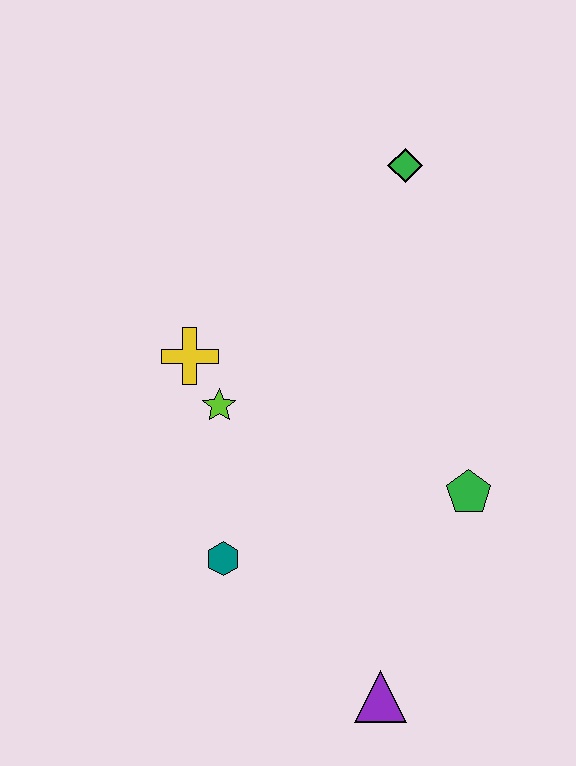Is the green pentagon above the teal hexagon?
Yes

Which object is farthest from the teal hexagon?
The green diamond is farthest from the teal hexagon.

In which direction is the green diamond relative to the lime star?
The green diamond is above the lime star.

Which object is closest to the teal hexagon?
The lime star is closest to the teal hexagon.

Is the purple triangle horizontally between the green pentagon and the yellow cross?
Yes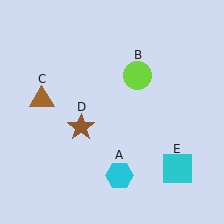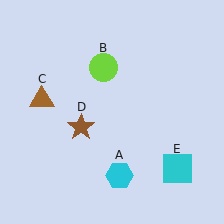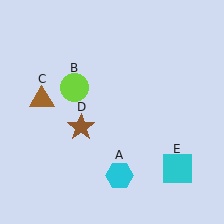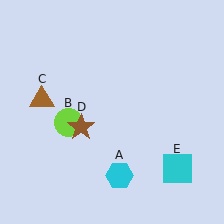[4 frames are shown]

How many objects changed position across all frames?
1 object changed position: lime circle (object B).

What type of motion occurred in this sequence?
The lime circle (object B) rotated counterclockwise around the center of the scene.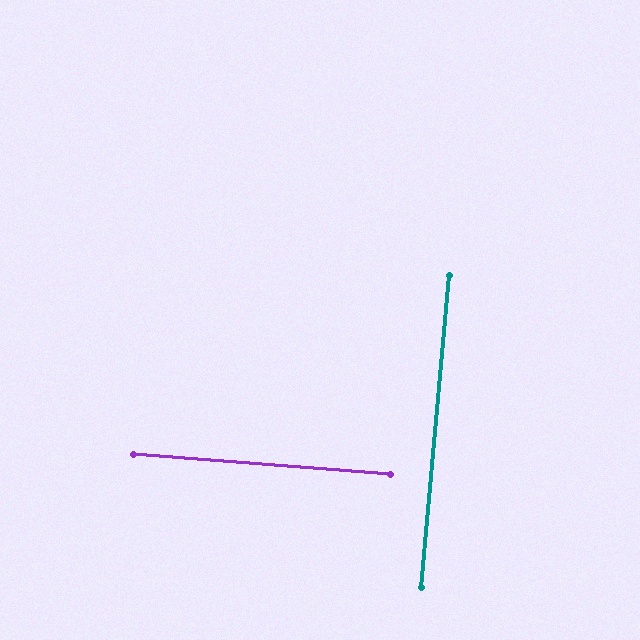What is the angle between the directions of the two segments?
Approximately 89 degrees.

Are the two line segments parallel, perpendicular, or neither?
Perpendicular — they meet at approximately 89°.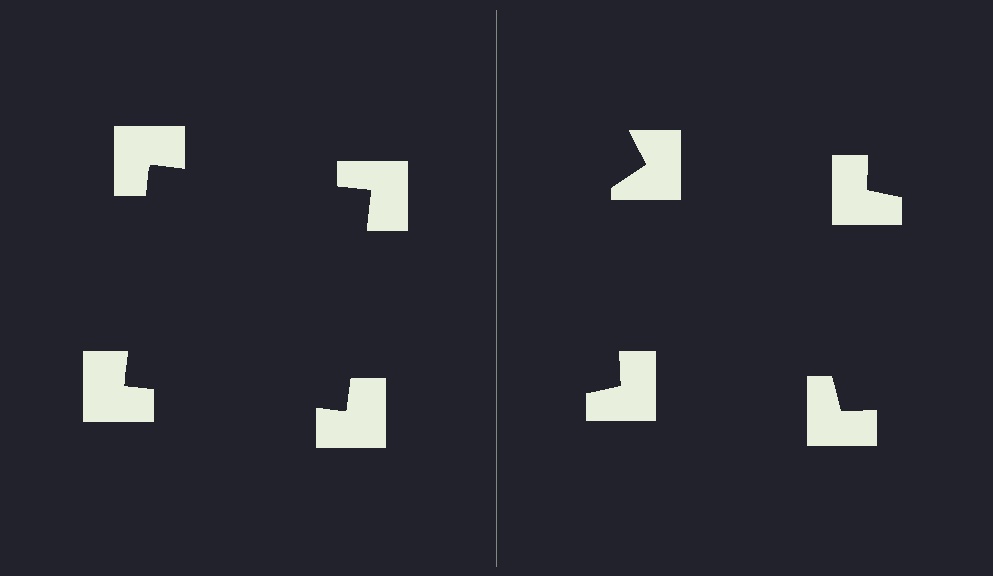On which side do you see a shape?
An illusory square appears on the left side. On the right side the wedge cuts are rotated, so no coherent shape forms.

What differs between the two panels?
The notched squares are positioned identically on both sides; only the wedge orientations differ. On the left they align to a square; on the right they are misaligned.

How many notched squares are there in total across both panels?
8 — 4 on each side.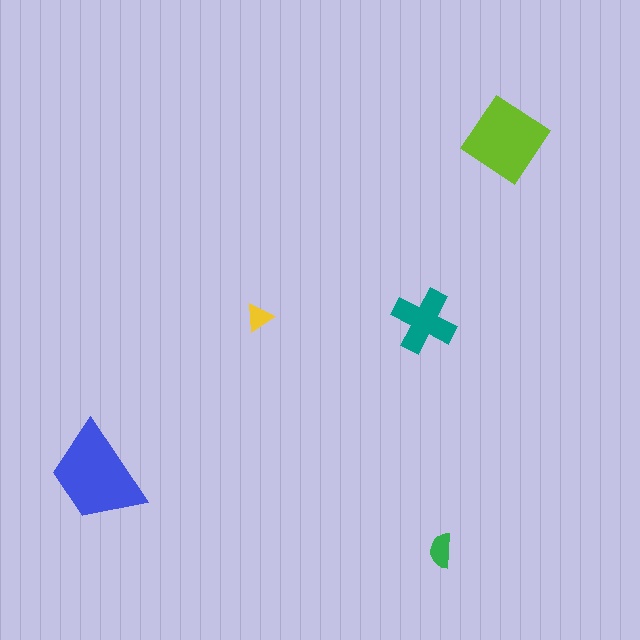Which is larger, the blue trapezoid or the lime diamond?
The blue trapezoid.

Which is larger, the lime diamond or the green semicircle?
The lime diamond.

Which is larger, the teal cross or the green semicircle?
The teal cross.